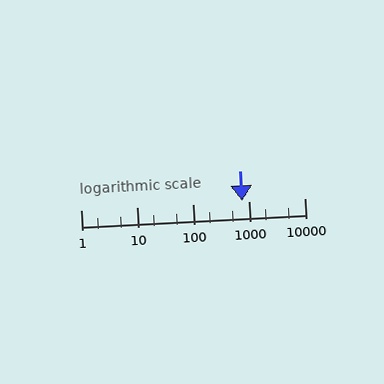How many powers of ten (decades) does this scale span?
The scale spans 4 decades, from 1 to 10000.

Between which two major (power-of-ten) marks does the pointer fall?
The pointer is between 100 and 1000.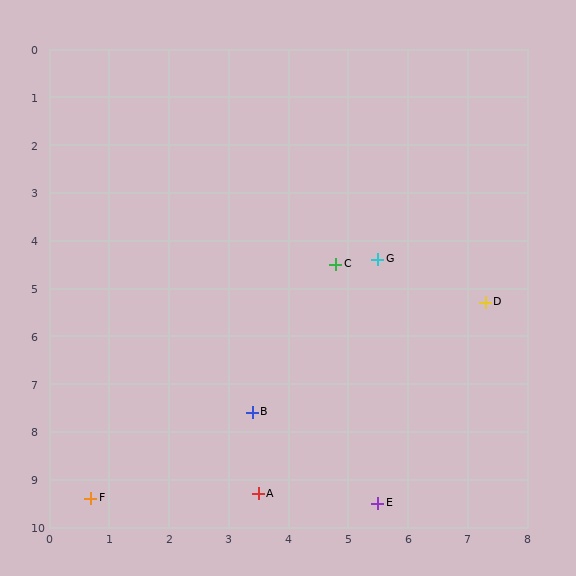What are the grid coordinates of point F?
Point F is at approximately (0.7, 9.4).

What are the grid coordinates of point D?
Point D is at approximately (7.3, 5.3).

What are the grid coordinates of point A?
Point A is at approximately (3.5, 9.3).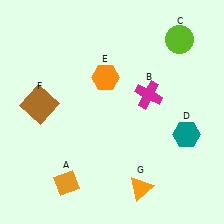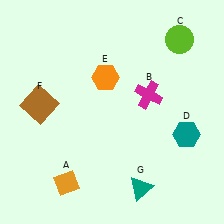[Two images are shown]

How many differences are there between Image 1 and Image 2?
There is 1 difference between the two images.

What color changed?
The triangle (G) changed from orange in Image 1 to teal in Image 2.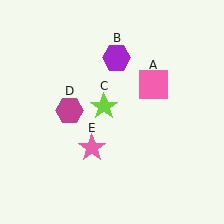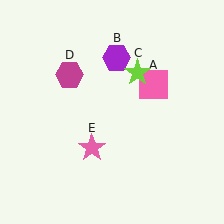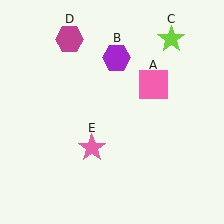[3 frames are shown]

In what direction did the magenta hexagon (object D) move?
The magenta hexagon (object D) moved up.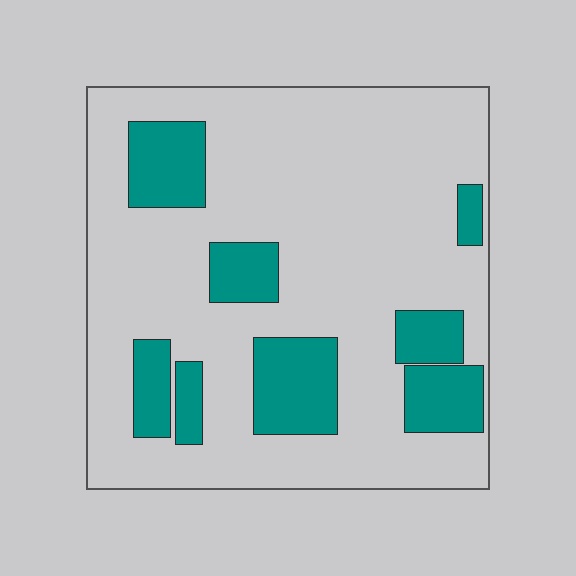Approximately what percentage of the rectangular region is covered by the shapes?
Approximately 20%.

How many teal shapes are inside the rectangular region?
8.